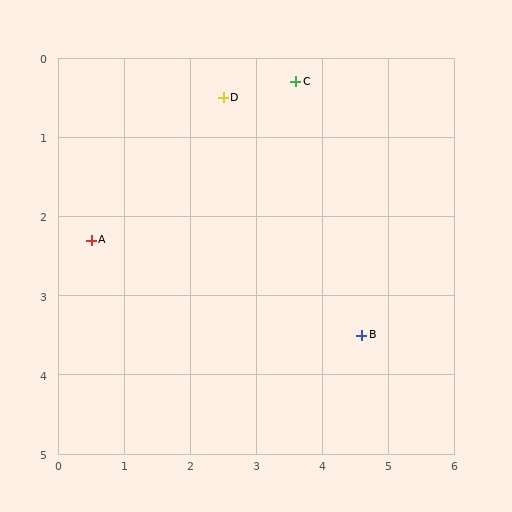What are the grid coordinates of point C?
Point C is at approximately (3.6, 0.3).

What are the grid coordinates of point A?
Point A is at approximately (0.5, 2.3).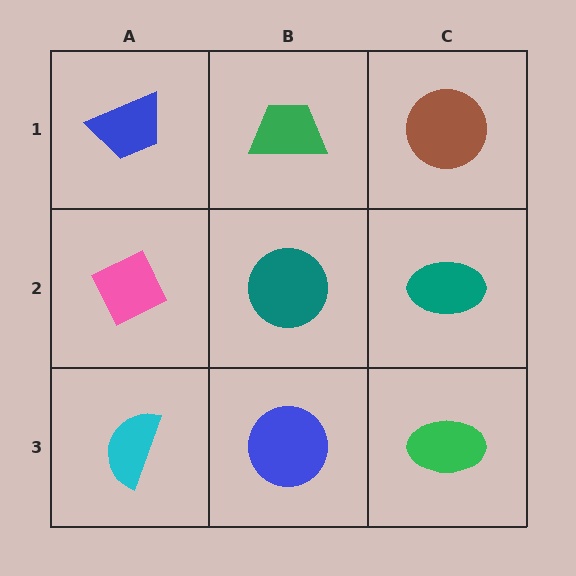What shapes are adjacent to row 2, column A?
A blue trapezoid (row 1, column A), a cyan semicircle (row 3, column A), a teal circle (row 2, column B).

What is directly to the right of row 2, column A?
A teal circle.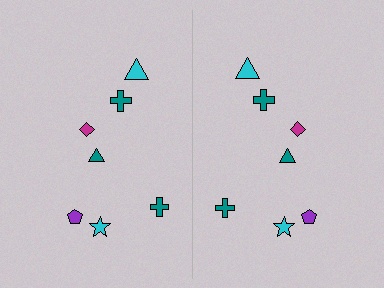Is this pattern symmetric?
Yes, this pattern has bilateral (reflection) symmetry.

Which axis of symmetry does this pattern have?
The pattern has a vertical axis of symmetry running through the center of the image.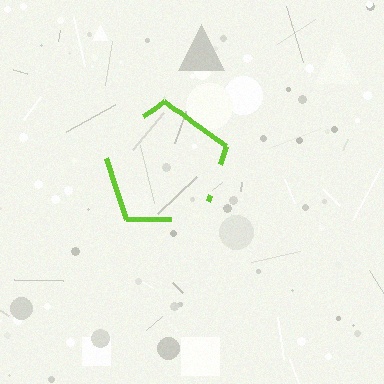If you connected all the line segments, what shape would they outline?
They would outline a pentagon.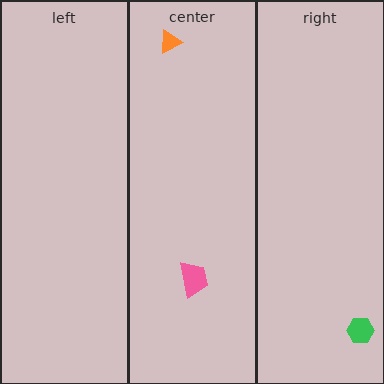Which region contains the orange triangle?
The center region.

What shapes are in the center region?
The pink trapezoid, the orange triangle.